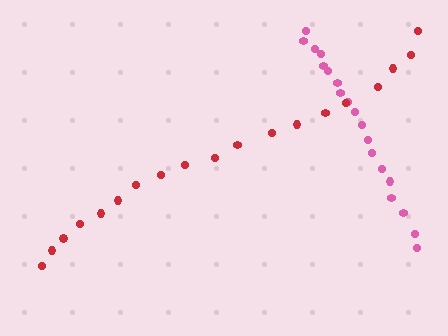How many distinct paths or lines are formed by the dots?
There are 2 distinct paths.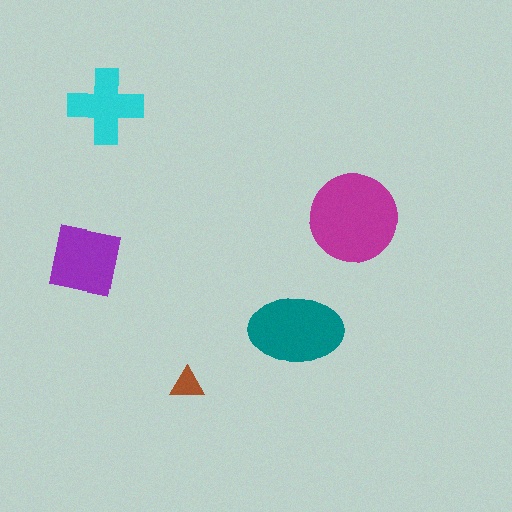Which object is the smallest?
The brown triangle.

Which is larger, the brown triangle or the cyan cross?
The cyan cross.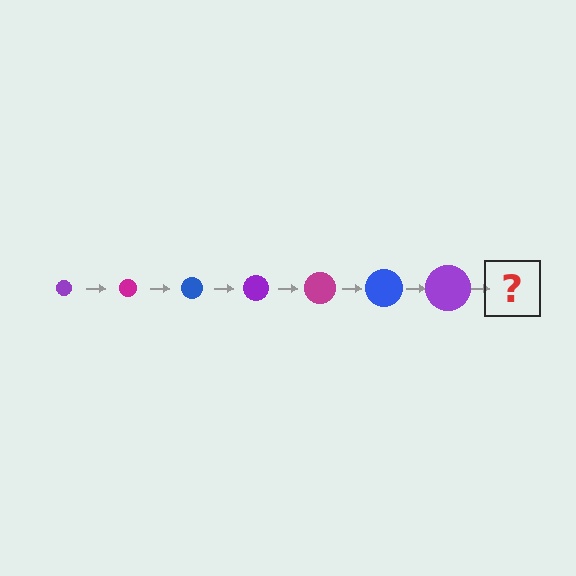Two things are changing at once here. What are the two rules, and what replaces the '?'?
The two rules are that the circle grows larger each step and the color cycles through purple, magenta, and blue. The '?' should be a magenta circle, larger than the previous one.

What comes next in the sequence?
The next element should be a magenta circle, larger than the previous one.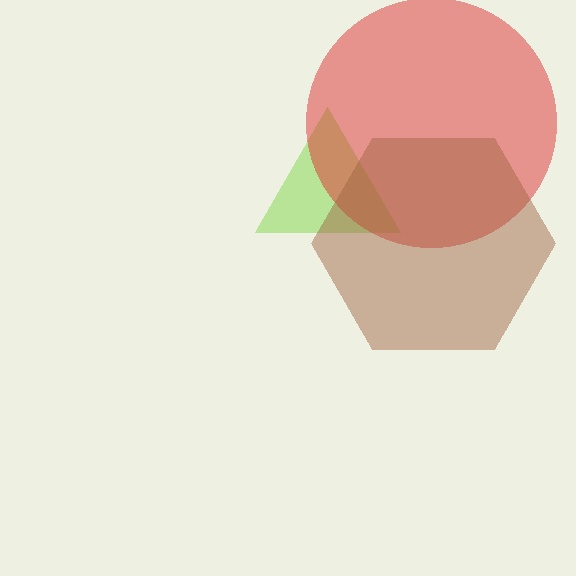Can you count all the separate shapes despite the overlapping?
Yes, there are 3 separate shapes.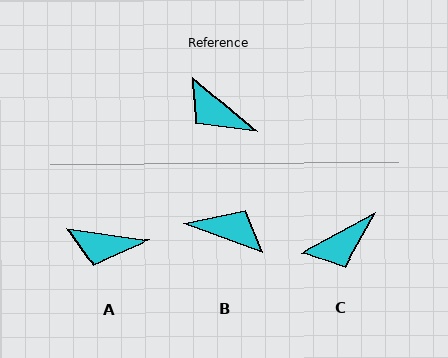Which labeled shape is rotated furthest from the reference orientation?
B, about 160 degrees away.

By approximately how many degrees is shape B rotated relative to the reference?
Approximately 160 degrees clockwise.